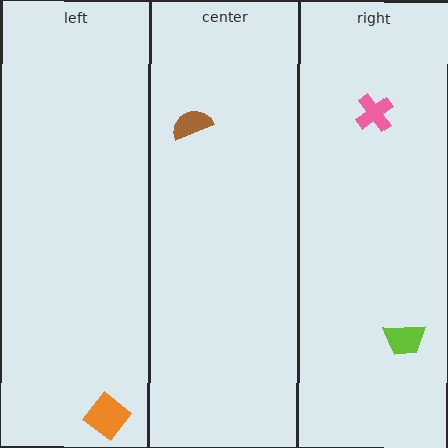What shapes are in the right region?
The lime trapezoid, the pink cross.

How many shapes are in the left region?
1.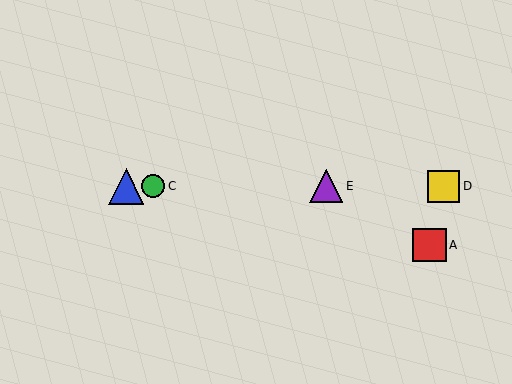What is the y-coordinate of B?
Object B is at y≈186.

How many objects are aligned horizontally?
4 objects (B, C, D, E) are aligned horizontally.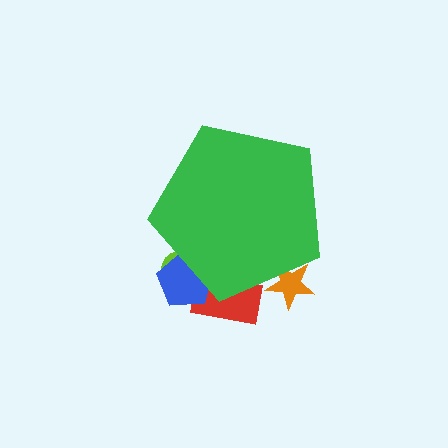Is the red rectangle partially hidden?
Yes, the red rectangle is partially hidden behind the green pentagon.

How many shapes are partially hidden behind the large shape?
4 shapes are partially hidden.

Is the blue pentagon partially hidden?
Yes, the blue pentagon is partially hidden behind the green pentagon.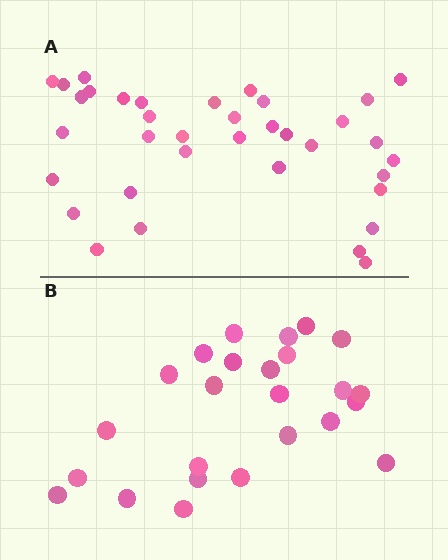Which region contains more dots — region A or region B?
Region A (the top region) has more dots.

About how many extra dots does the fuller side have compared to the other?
Region A has roughly 12 or so more dots than region B.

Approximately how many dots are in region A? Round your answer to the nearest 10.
About 40 dots. (The exact count is 36, which rounds to 40.)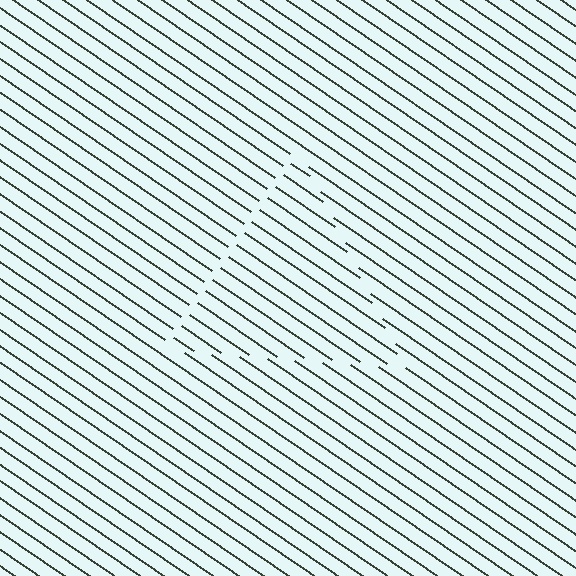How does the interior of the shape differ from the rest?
The interior of the shape contains the same grating, shifted by half a period — the contour is defined by the phase discontinuity where line-ends from the inner and outer gratings abut.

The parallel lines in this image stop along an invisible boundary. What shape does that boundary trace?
An illusory triangle. The interior of the shape contains the same grating, shifted by half a period — the contour is defined by the phase discontinuity where line-ends from the inner and outer gratings abut.